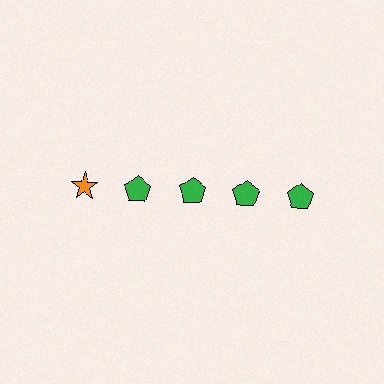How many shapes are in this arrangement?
There are 5 shapes arranged in a grid pattern.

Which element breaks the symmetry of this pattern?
The orange star in the top row, leftmost column breaks the symmetry. All other shapes are green pentagons.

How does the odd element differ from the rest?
It differs in both color (orange instead of green) and shape (star instead of pentagon).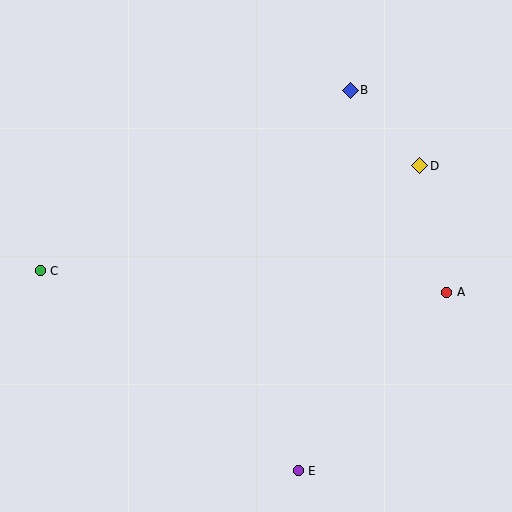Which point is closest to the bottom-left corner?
Point C is closest to the bottom-left corner.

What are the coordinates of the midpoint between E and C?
The midpoint between E and C is at (169, 371).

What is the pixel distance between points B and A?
The distance between B and A is 224 pixels.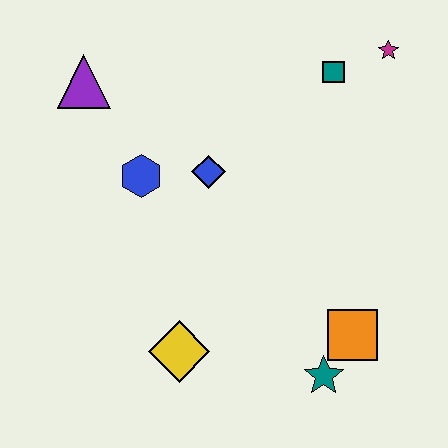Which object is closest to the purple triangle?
The blue hexagon is closest to the purple triangle.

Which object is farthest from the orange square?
The purple triangle is farthest from the orange square.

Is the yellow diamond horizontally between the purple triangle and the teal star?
Yes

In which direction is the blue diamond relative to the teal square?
The blue diamond is to the left of the teal square.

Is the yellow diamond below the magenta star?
Yes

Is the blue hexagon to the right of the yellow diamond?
No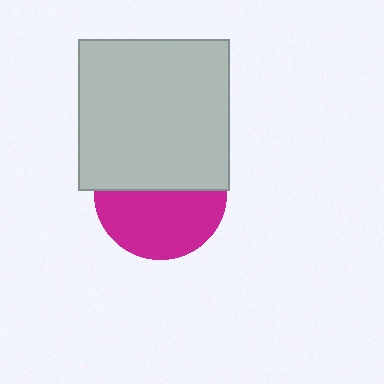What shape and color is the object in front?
The object in front is a light gray square.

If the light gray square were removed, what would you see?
You would see the complete magenta circle.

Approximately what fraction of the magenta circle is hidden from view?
Roughly 48% of the magenta circle is hidden behind the light gray square.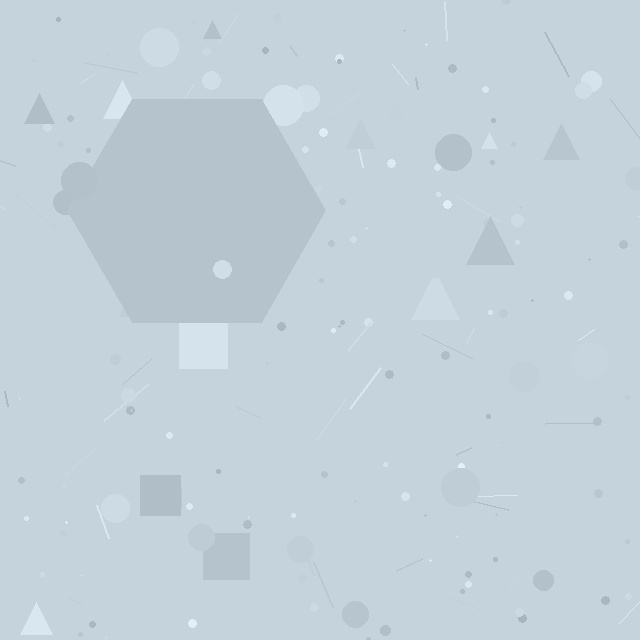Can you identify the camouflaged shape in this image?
The camouflaged shape is a hexagon.